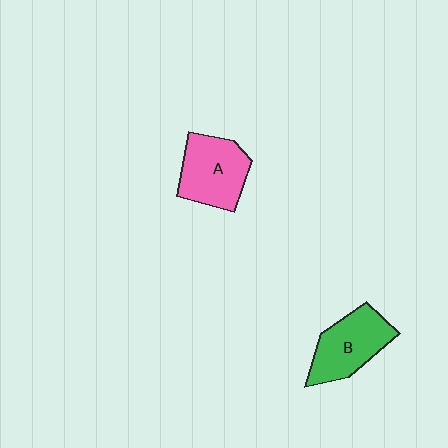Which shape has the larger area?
Shape A (pink).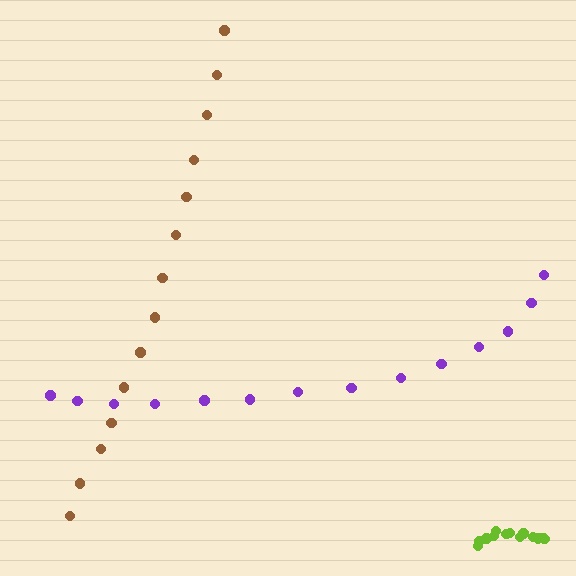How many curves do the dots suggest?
There are 3 distinct paths.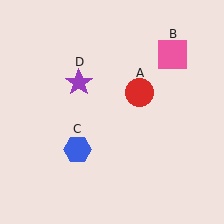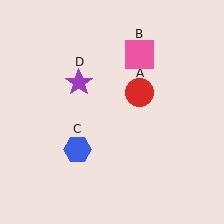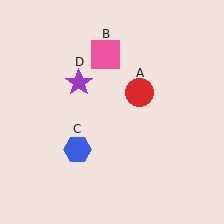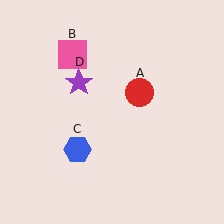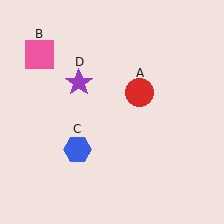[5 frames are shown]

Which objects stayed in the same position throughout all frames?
Red circle (object A) and blue hexagon (object C) and purple star (object D) remained stationary.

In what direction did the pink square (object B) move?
The pink square (object B) moved left.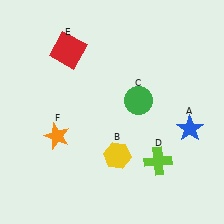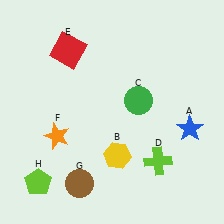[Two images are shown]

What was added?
A brown circle (G), a lime pentagon (H) were added in Image 2.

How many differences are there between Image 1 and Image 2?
There are 2 differences between the two images.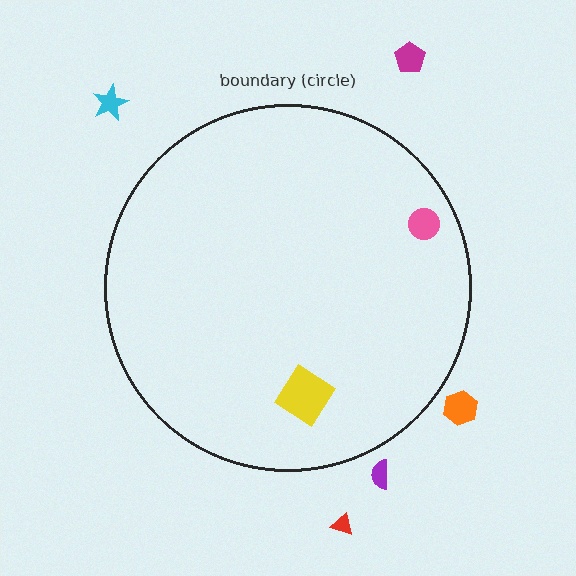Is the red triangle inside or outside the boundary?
Outside.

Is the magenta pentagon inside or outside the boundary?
Outside.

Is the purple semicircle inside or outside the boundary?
Outside.